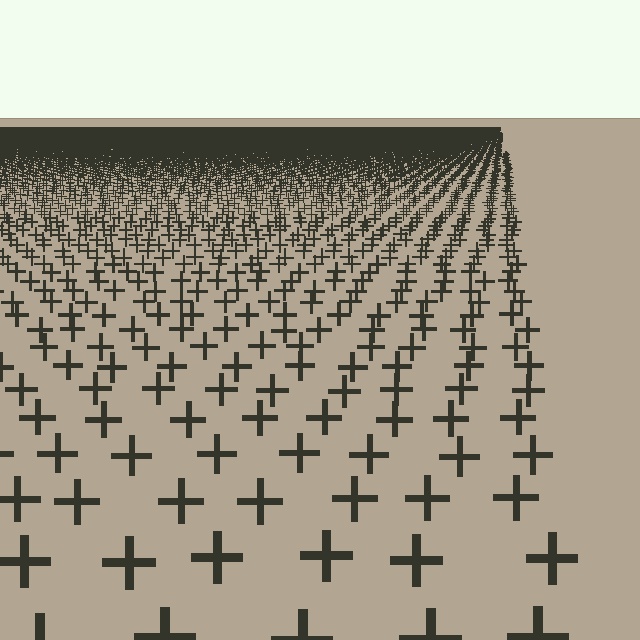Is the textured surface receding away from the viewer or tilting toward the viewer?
The surface is receding away from the viewer. Texture elements get smaller and denser toward the top.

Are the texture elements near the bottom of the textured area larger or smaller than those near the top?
Larger. Near the bottom, elements are closer to the viewer and appear at a bigger on-screen size.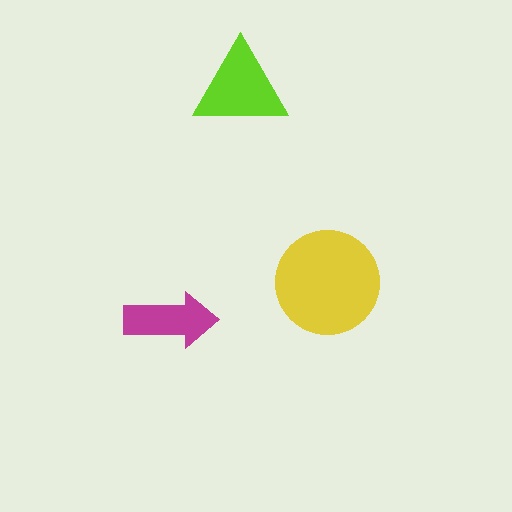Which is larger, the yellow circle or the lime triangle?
The yellow circle.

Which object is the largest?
The yellow circle.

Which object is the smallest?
The magenta arrow.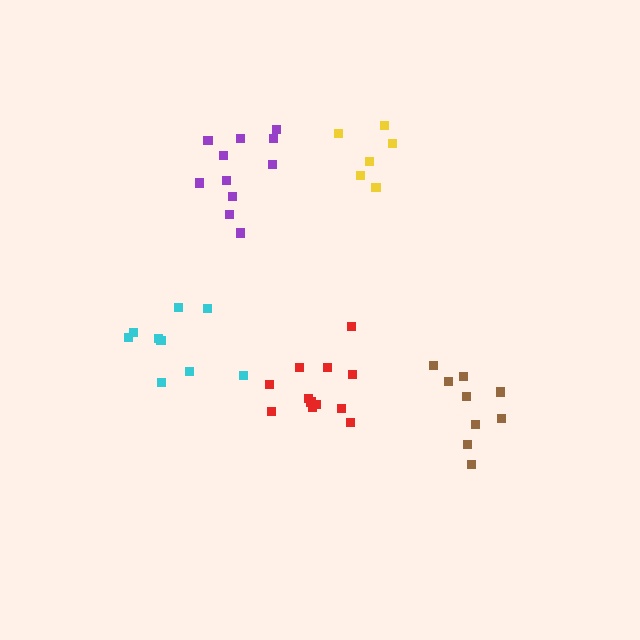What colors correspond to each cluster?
The clusters are colored: brown, yellow, purple, cyan, red.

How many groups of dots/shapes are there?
There are 5 groups.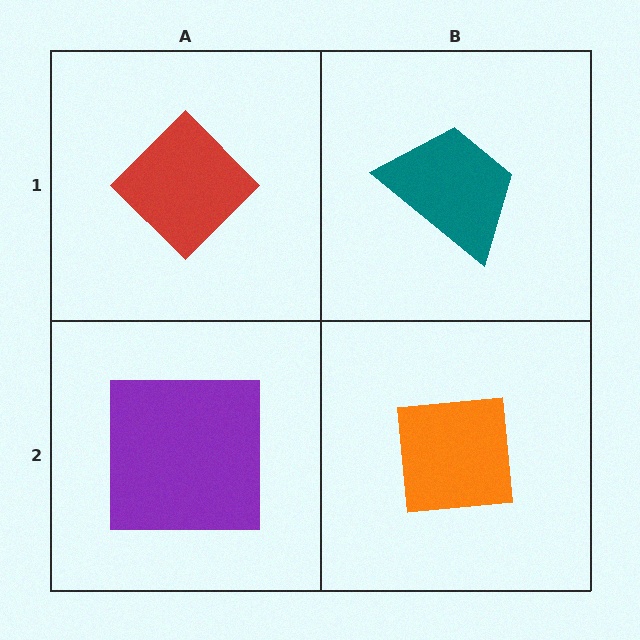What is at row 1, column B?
A teal trapezoid.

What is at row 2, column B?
An orange square.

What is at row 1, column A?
A red diamond.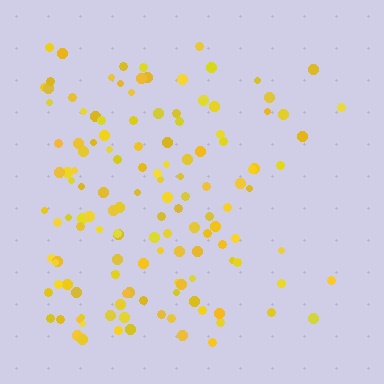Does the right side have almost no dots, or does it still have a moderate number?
Still a moderate number, just noticeably fewer than the left.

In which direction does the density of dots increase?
From right to left, with the left side densest.